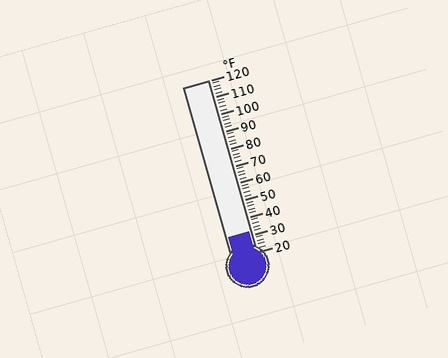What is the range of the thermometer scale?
The thermometer scale ranges from 20°F to 120°F.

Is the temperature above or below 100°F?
The temperature is below 100°F.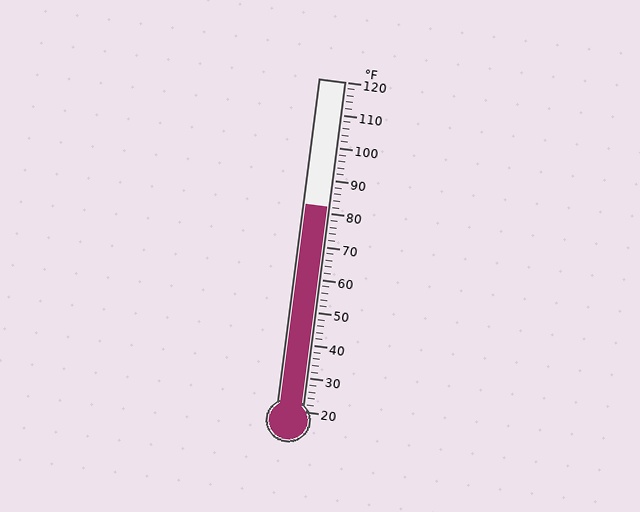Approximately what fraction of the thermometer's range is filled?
The thermometer is filled to approximately 60% of its range.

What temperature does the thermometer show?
The thermometer shows approximately 82°F.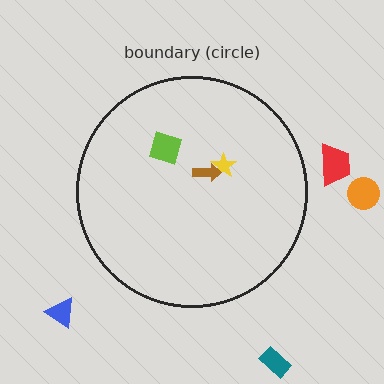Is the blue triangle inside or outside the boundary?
Outside.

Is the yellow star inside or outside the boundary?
Inside.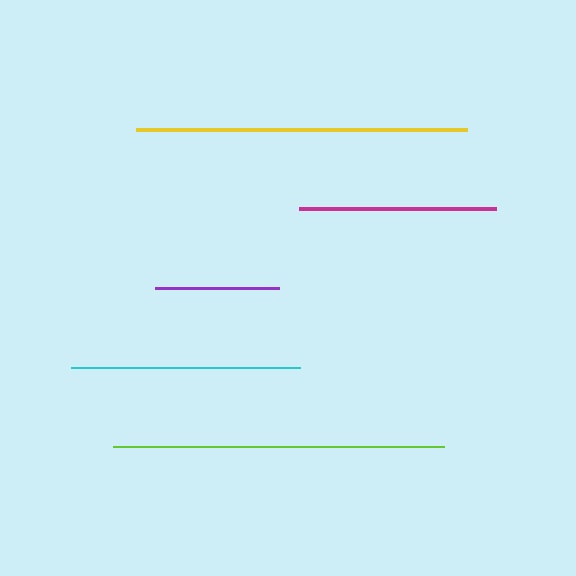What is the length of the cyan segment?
The cyan segment is approximately 229 pixels long.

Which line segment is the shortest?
The purple line is the shortest at approximately 124 pixels.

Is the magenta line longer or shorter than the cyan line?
The cyan line is longer than the magenta line.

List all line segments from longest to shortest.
From longest to shortest: lime, yellow, cyan, magenta, purple.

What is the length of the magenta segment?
The magenta segment is approximately 197 pixels long.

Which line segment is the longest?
The lime line is the longest at approximately 331 pixels.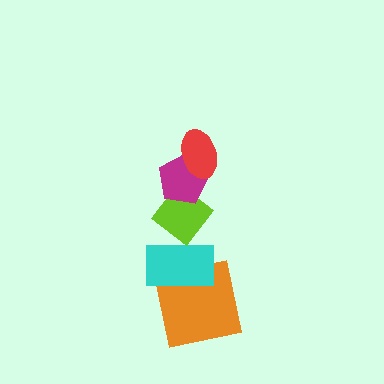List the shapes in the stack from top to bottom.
From top to bottom: the red ellipse, the magenta pentagon, the lime diamond, the cyan rectangle, the orange square.